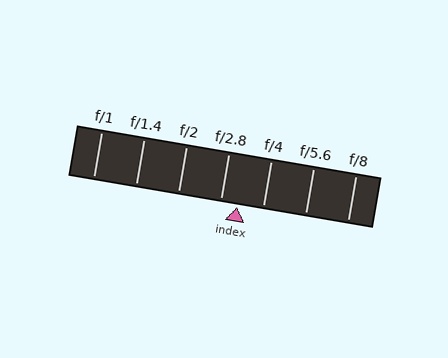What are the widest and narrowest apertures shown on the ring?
The widest aperture shown is f/1 and the narrowest is f/8.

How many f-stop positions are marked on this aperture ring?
There are 7 f-stop positions marked.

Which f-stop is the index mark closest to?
The index mark is closest to f/2.8.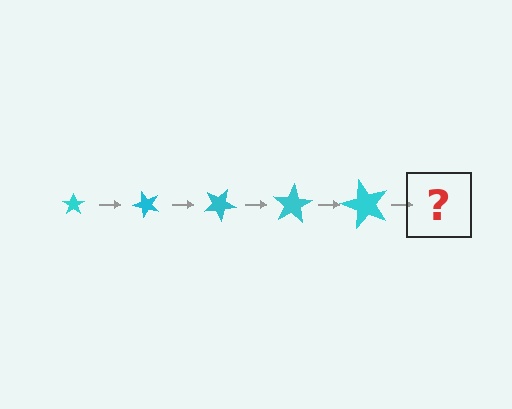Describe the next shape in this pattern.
It should be a star, larger than the previous one and rotated 250 degrees from the start.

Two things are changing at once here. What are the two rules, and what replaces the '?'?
The two rules are that the star grows larger each step and it rotates 50 degrees each step. The '?' should be a star, larger than the previous one and rotated 250 degrees from the start.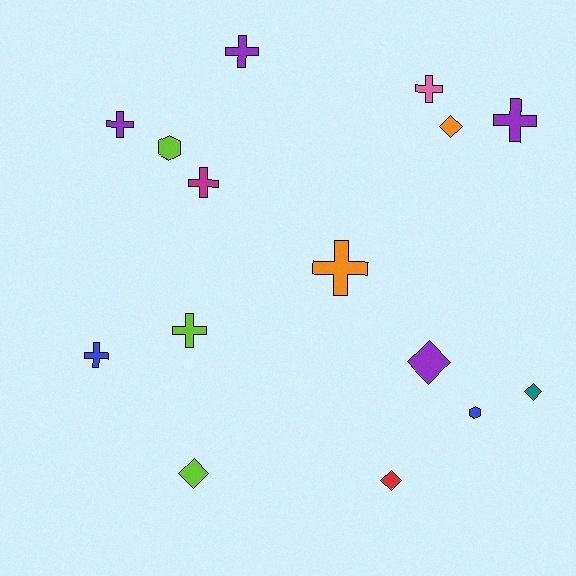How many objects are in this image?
There are 15 objects.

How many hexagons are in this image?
There are 2 hexagons.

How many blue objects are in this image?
There are 2 blue objects.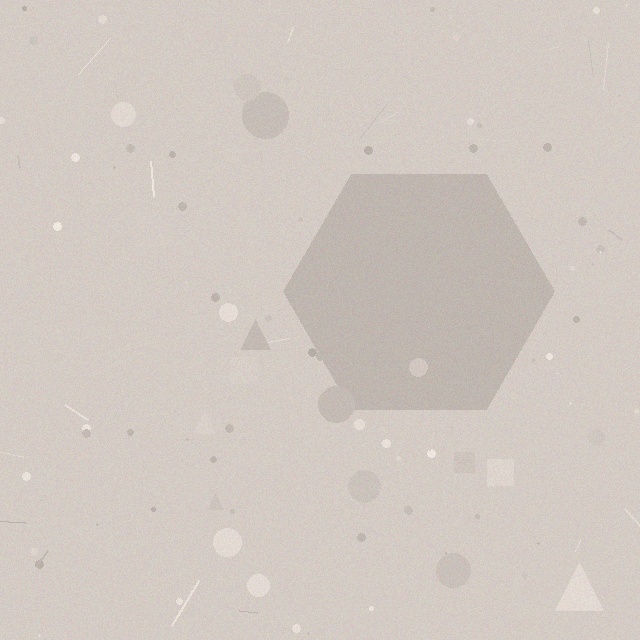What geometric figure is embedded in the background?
A hexagon is embedded in the background.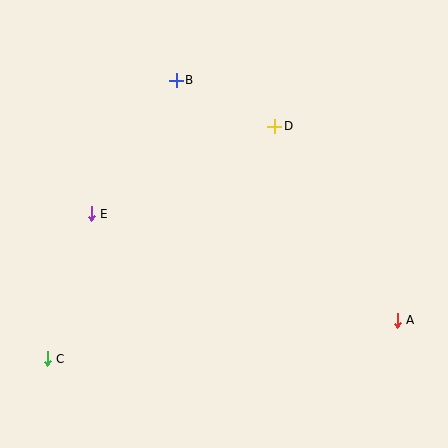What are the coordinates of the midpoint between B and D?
The midpoint between B and D is at (225, 103).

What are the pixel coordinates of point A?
Point A is at (397, 320).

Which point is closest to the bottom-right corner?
Point A is closest to the bottom-right corner.